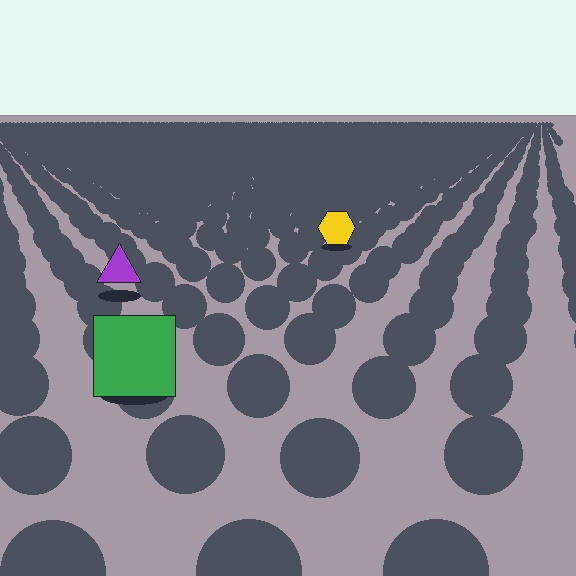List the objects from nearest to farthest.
From nearest to farthest: the green square, the purple triangle, the yellow hexagon.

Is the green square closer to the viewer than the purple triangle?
Yes. The green square is closer — you can tell from the texture gradient: the ground texture is coarser near it.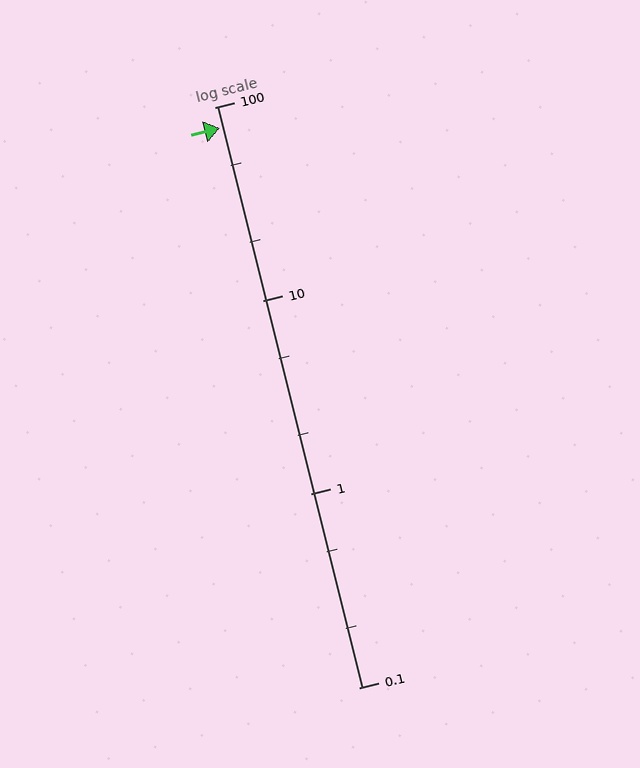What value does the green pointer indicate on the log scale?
The pointer indicates approximately 78.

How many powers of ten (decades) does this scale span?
The scale spans 3 decades, from 0.1 to 100.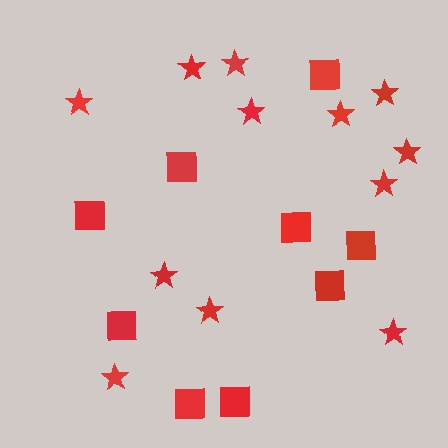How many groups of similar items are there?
There are 2 groups: one group of stars (12) and one group of squares (9).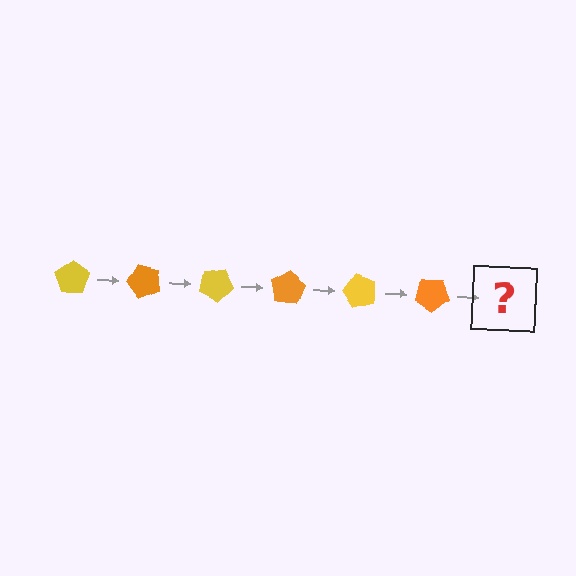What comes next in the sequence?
The next element should be a yellow pentagon, rotated 300 degrees from the start.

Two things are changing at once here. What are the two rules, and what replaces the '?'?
The two rules are that it rotates 50 degrees each step and the color cycles through yellow and orange. The '?' should be a yellow pentagon, rotated 300 degrees from the start.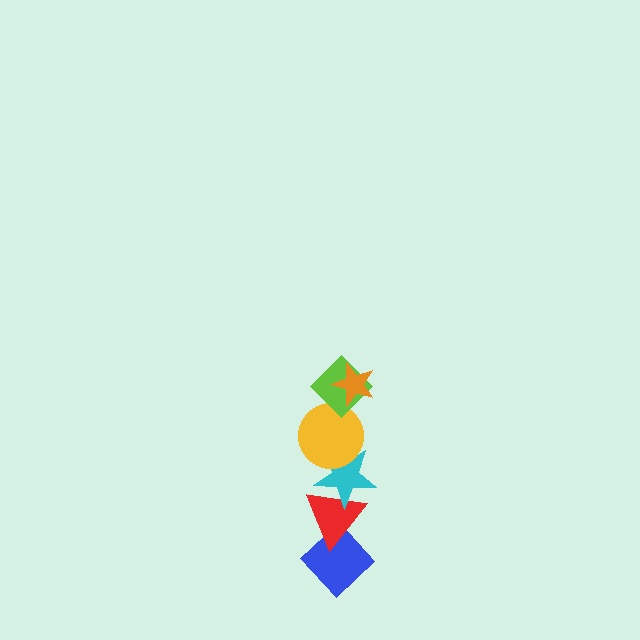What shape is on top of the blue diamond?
The red triangle is on top of the blue diamond.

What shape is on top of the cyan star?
The yellow circle is on top of the cyan star.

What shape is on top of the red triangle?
The cyan star is on top of the red triangle.